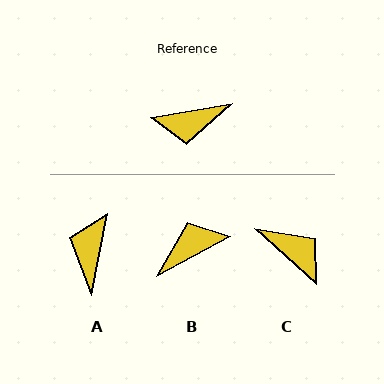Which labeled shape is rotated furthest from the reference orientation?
B, about 161 degrees away.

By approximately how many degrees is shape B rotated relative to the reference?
Approximately 161 degrees clockwise.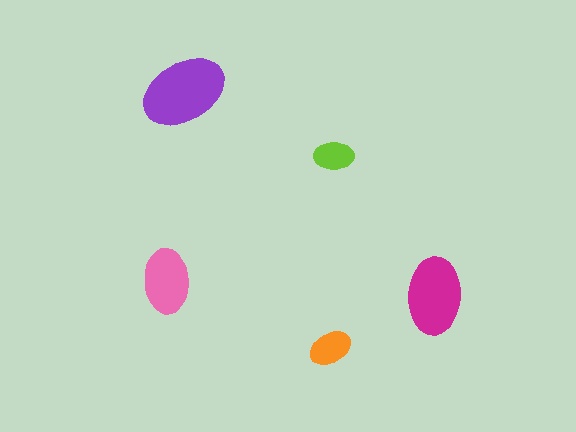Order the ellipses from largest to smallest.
the purple one, the magenta one, the pink one, the orange one, the lime one.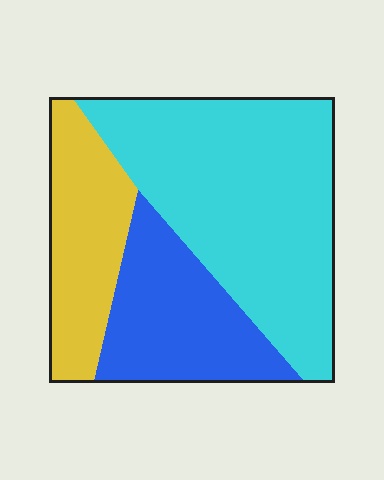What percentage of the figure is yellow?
Yellow takes up about one fifth (1/5) of the figure.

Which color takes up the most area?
Cyan, at roughly 55%.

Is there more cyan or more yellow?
Cyan.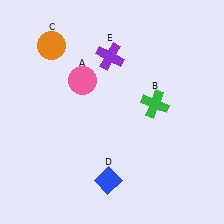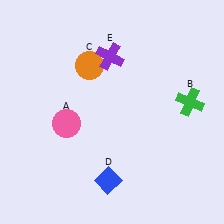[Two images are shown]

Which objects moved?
The objects that moved are: the pink circle (A), the green cross (B), the orange circle (C).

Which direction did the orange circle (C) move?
The orange circle (C) moved right.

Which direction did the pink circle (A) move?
The pink circle (A) moved down.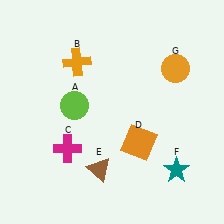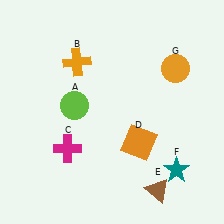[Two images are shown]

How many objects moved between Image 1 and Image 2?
1 object moved between the two images.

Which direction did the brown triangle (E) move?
The brown triangle (E) moved right.